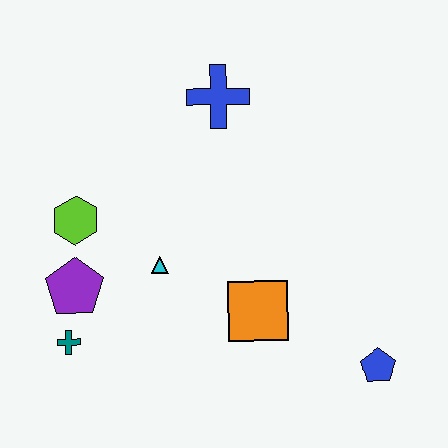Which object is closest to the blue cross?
The cyan triangle is closest to the blue cross.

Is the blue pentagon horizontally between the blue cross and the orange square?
No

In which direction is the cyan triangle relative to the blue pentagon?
The cyan triangle is to the left of the blue pentagon.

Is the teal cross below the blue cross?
Yes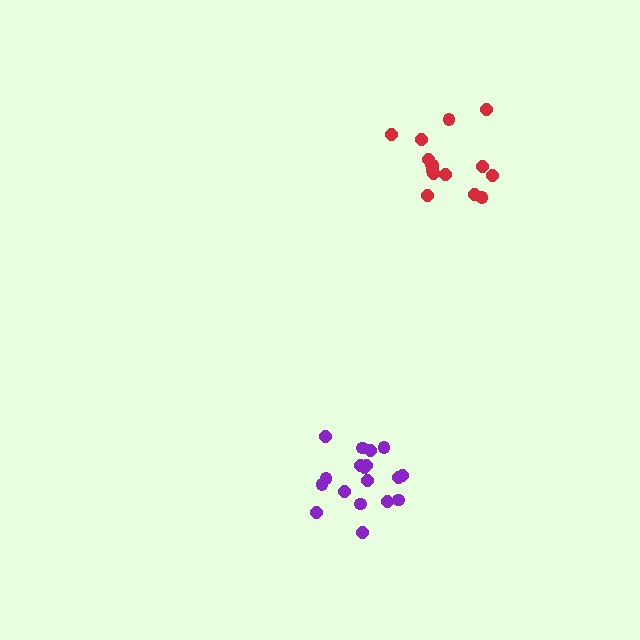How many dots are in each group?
Group 1: 15 dots, Group 2: 18 dots (33 total).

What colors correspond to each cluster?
The clusters are colored: red, purple.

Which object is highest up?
The red cluster is topmost.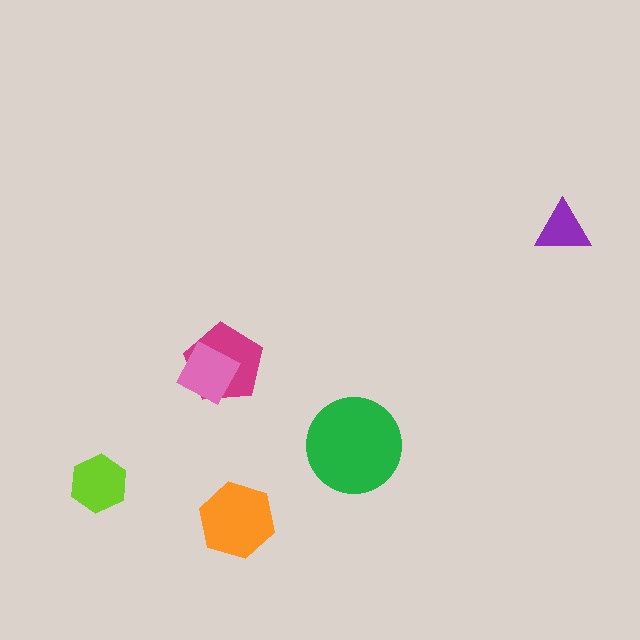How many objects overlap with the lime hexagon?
0 objects overlap with the lime hexagon.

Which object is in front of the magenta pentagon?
The pink diamond is in front of the magenta pentagon.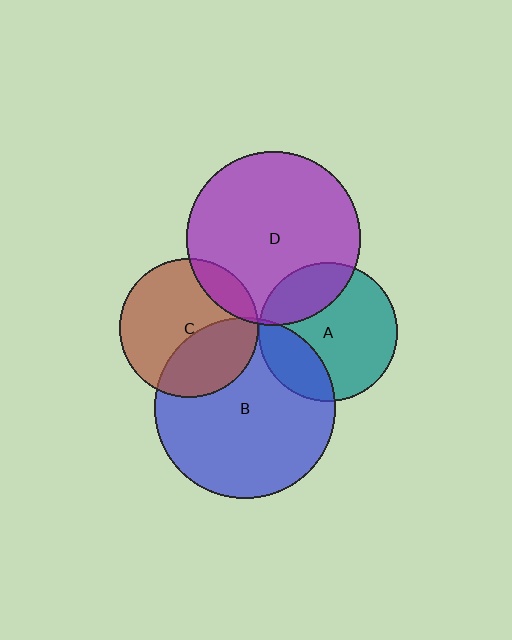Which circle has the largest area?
Circle B (blue).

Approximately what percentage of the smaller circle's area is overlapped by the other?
Approximately 25%.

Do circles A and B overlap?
Yes.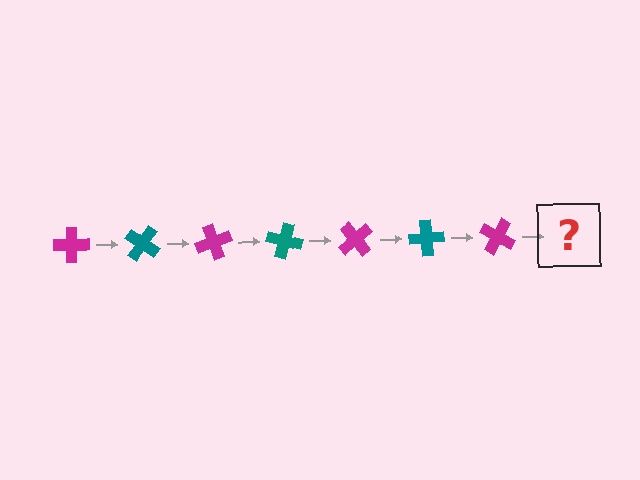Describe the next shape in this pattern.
It should be a teal cross, rotated 245 degrees from the start.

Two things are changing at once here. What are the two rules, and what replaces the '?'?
The two rules are that it rotates 35 degrees each step and the color cycles through magenta and teal. The '?' should be a teal cross, rotated 245 degrees from the start.